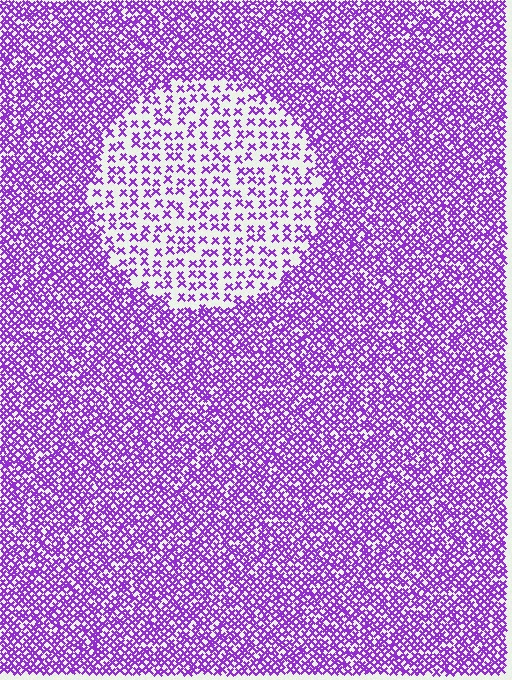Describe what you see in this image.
The image contains small purple elements arranged at two different densities. A circle-shaped region is visible where the elements are less densely packed than the surrounding area.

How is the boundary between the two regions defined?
The boundary is defined by a change in element density (approximately 2.5x ratio). All elements are the same color, size, and shape.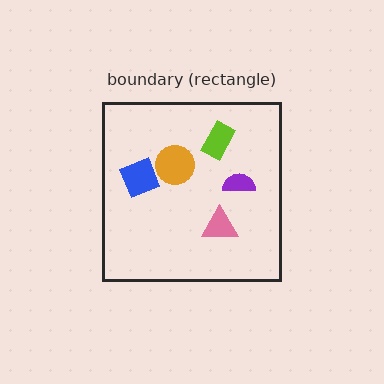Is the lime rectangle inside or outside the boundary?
Inside.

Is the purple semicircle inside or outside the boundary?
Inside.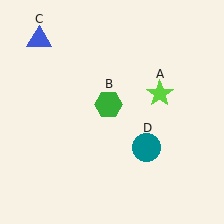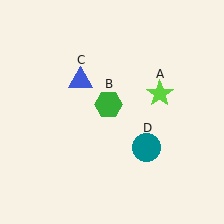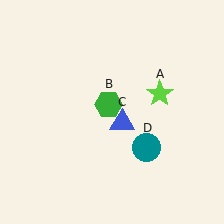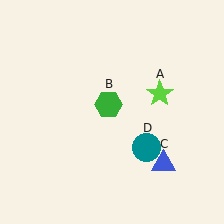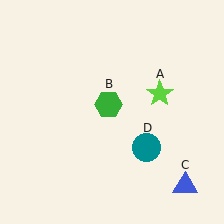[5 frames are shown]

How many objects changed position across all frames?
1 object changed position: blue triangle (object C).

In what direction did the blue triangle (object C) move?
The blue triangle (object C) moved down and to the right.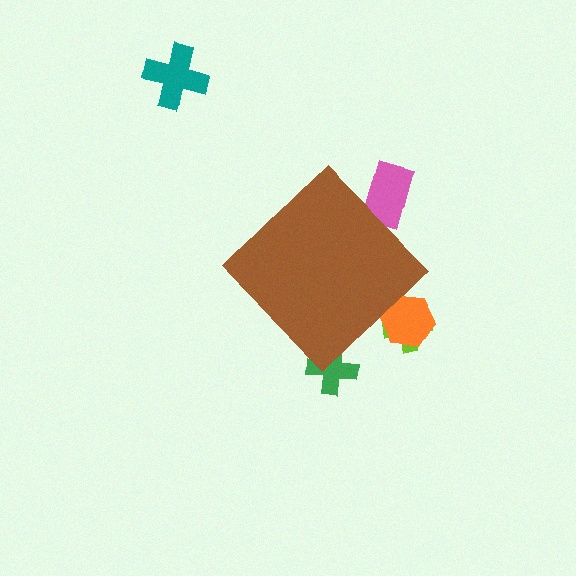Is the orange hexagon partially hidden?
Yes, the orange hexagon is partially hidden behind the brown diamond.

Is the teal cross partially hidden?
No, the teal cross is fully visible.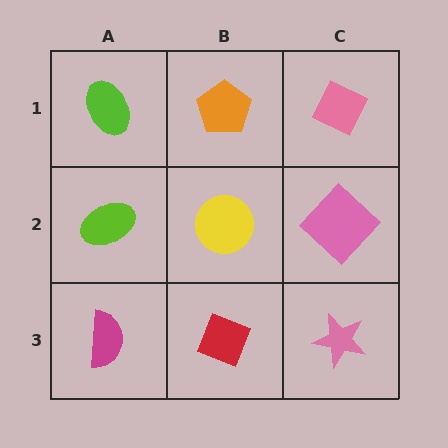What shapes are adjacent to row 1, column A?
A lime ellipse (row 2, column A), an orange pentagon (row 1, column B).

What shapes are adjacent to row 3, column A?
A lime ellipse (row 2, column A), a red diamond (row 3, column B).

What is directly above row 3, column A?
A lime ellipse.